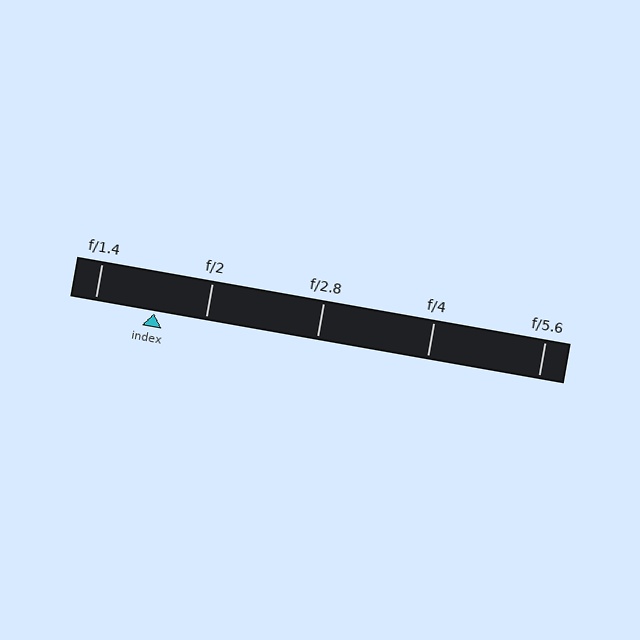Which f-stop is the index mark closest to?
The index mark is closest to f/2.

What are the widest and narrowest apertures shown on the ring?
The widest aperture shown is f/1.4 and the narrowest is f/5.6.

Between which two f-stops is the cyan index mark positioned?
The index mark is between f/1.4 and f/2.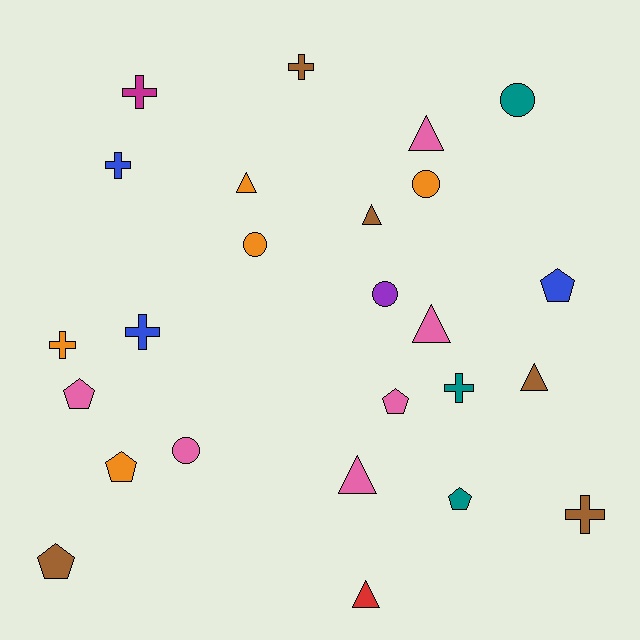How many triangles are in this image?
There are 7 triangles.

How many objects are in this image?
There are 25 objects.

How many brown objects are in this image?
There are 5 brown objects.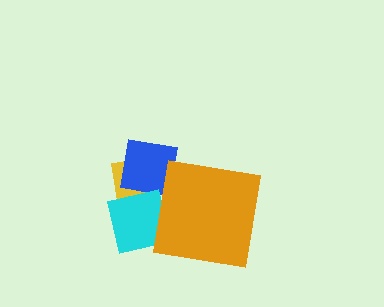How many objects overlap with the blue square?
2 objects overlap with the blue square.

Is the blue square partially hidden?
Yes, it is partially covered by another shape.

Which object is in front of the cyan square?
The orange square is in front of the cyan square.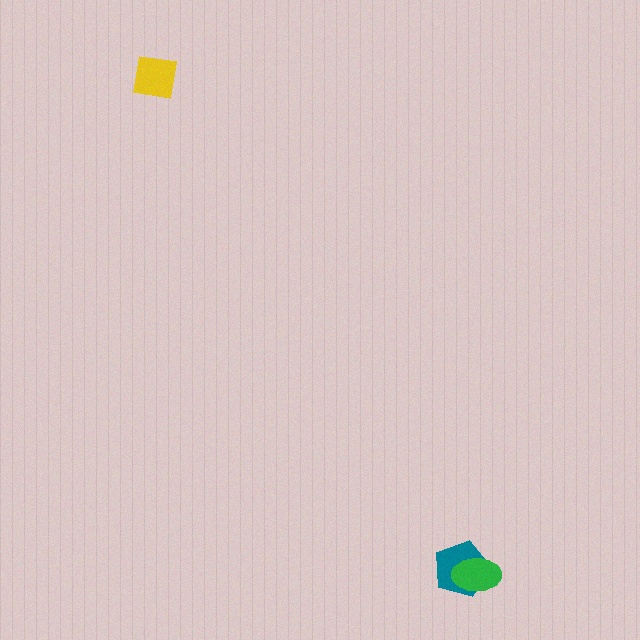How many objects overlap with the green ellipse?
1 object overlaps with the green ellipse.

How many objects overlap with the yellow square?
0 objects overlap with the yellow square.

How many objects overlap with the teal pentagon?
1 object overlaps with the teal pentagon.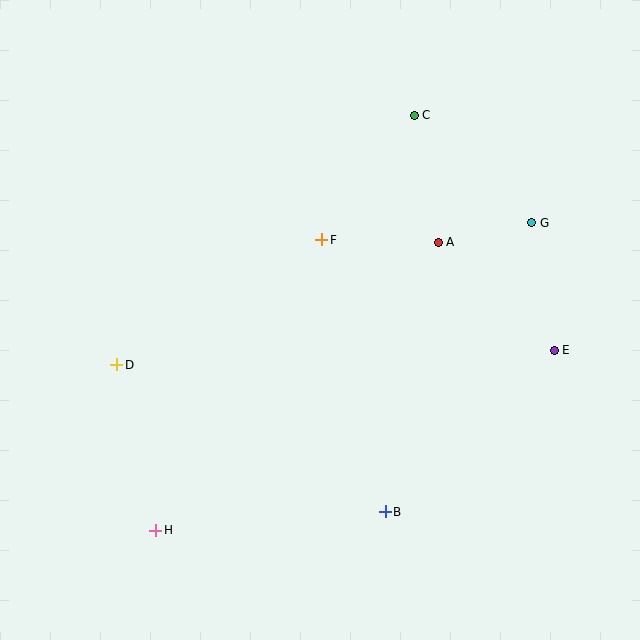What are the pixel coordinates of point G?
Point G is at (532, 223).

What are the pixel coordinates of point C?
Point C is at (414, 115).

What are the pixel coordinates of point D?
Point D is at (117, 365).